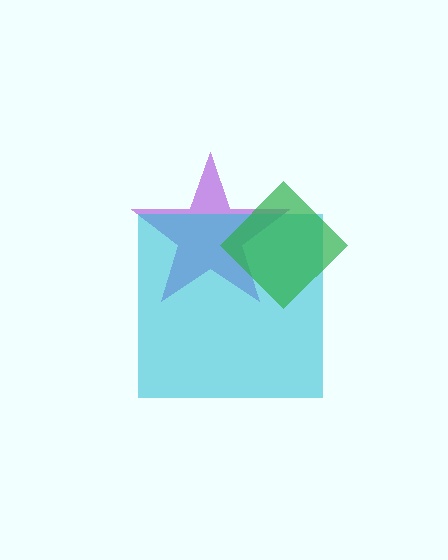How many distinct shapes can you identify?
There are 3 distinct shapes: a purple star, a cyan square, a green diamond.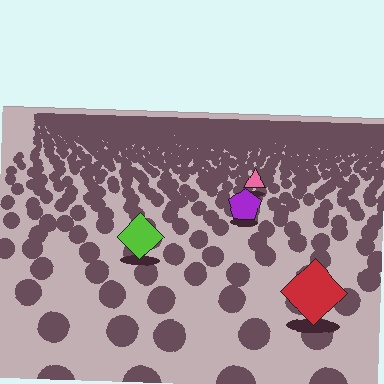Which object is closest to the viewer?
The red diamond is closest. The texture marks near it are larger and more spread out.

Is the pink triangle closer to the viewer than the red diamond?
No. The red diamond is closer — you can tell from the texture gradient: the ground texture is coarser near it.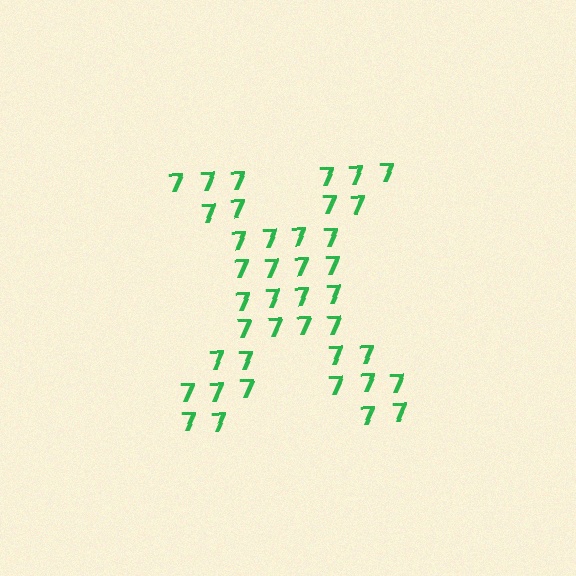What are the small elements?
The small elements are digit 7's.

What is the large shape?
The large shape is the letter X.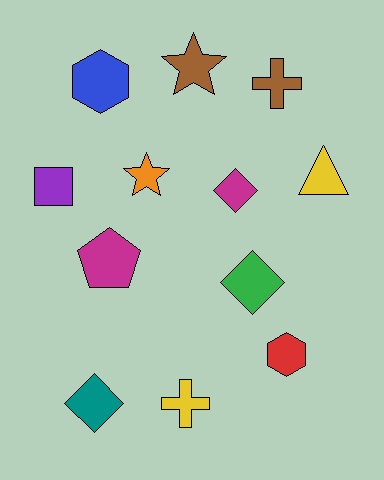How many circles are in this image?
There are no circles.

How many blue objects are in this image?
There is 1 blue object.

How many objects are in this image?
There are 12 objects.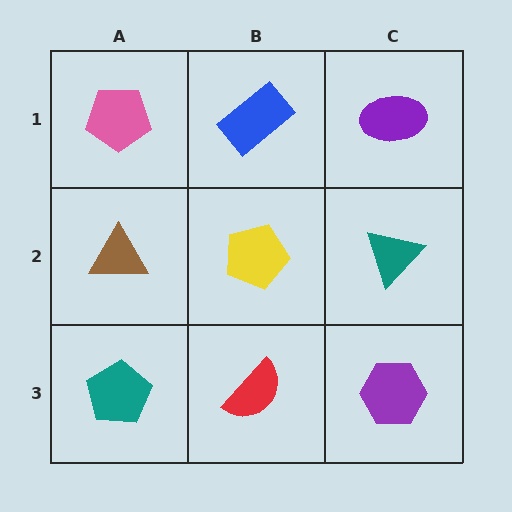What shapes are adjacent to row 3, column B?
A yellow pentagon (row 2, column B), a teal pentagon (row 3, column A), a purple hexagon (row 3, column C).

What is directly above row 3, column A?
A brown triangle.